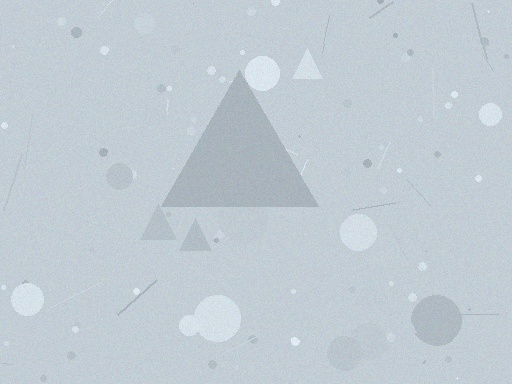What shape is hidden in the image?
A triangle is hidden in the image.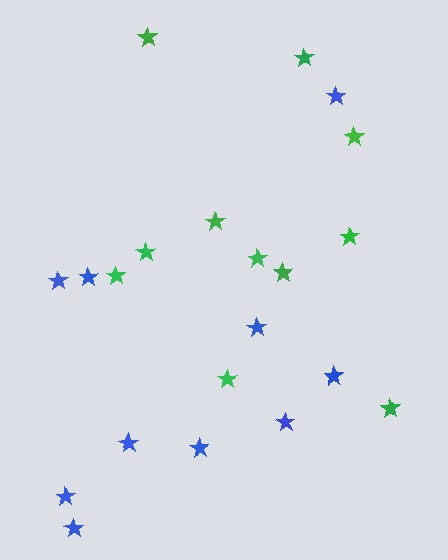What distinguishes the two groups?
There are 2 groups: one group of blue stars (10) and one group of green stars (11).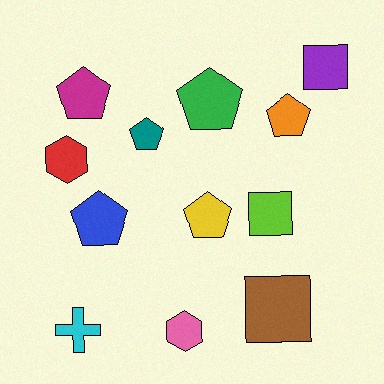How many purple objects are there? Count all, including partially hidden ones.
There is 1 purple object.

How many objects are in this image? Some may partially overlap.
There are 12 objects.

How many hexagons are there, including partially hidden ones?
There are 2 hexagons.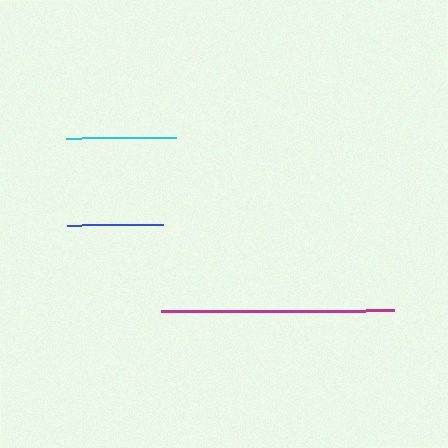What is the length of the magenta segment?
The magenta segment is approximately 233 pixels long.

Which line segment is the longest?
The magenta line is the longest at approximately 233 pixels.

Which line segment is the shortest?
The blue line is the shortest at approximately 97 pixels.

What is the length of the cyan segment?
The cyan segment is approximately 110 pixels long.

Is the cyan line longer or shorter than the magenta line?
The magenta line is longer than the cyan line.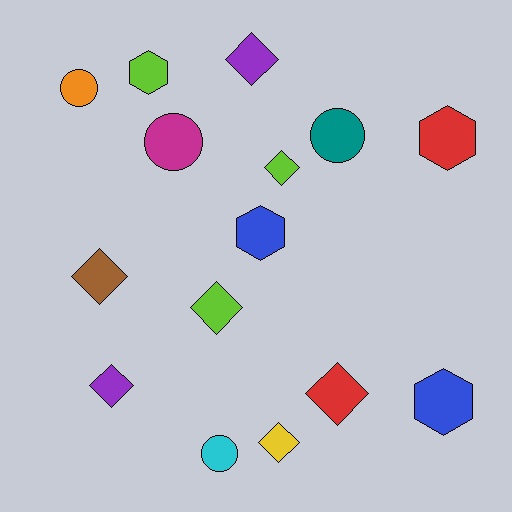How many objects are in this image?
There are 15 objects.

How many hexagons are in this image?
There are 4 hexagons.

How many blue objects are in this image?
There are 2 blue objects.